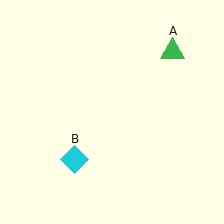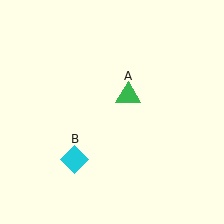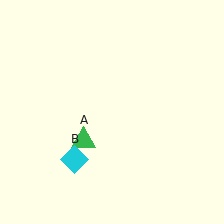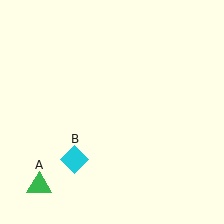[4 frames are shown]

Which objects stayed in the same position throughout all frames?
Cyan diamond (object B) remained stationary.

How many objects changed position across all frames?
1 object changed position: green triangle (object A).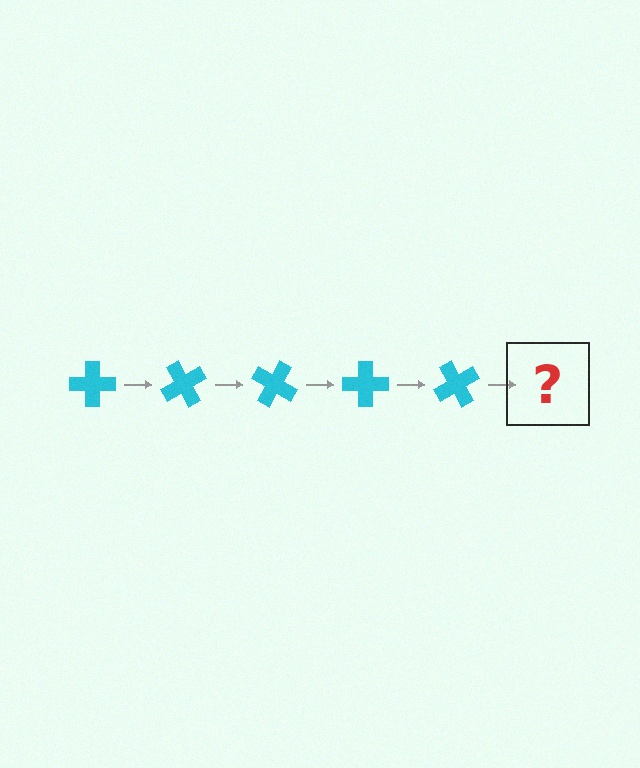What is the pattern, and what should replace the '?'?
The pattern is that the cross rotates 60 degrees each step. The '?' should be a cyan cross rotated 300 degrees.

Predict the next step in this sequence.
The next step is a cyan cross rotated 300 degrees.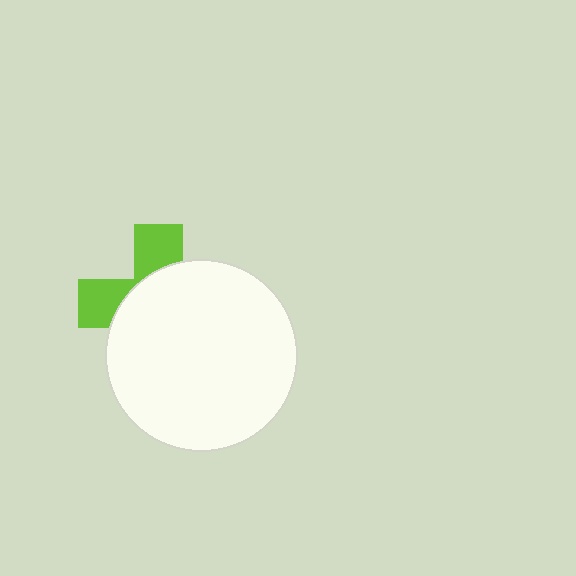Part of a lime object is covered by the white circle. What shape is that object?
It is a cross.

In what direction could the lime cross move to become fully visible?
The lime cross could move toward the upper-left. That would shift it out from behind the white circle entirely.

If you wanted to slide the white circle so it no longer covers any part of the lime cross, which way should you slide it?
Slide it toward the lower-right — that is the most direct way to separate the two shapes.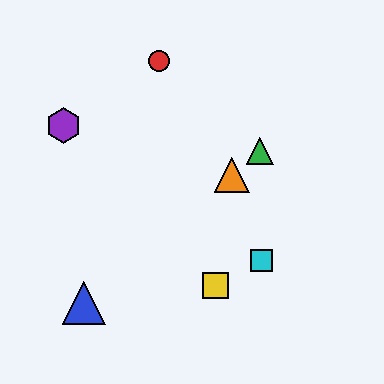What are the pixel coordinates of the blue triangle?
The blue triangle is at (84, 303).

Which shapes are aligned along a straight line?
The blue triangle, the green triangle, the orange triangle are aligned along a straight line.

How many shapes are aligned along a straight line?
3 shapes (the blue triangle, the green triangle, the orange triangle) are aligned along a straight line.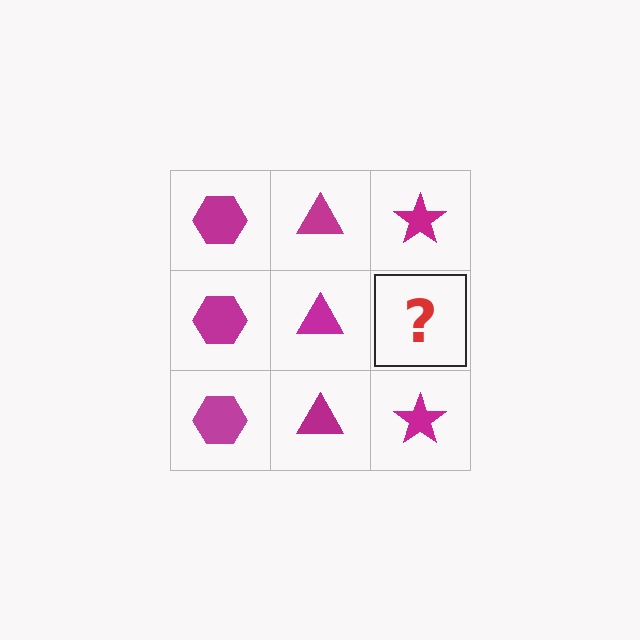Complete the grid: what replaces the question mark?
The question mark should be replaced with a magenta star.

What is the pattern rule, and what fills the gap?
The rule is that each column has a consistent shape. The gap should be filled with a magenta star.